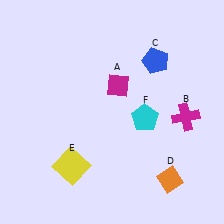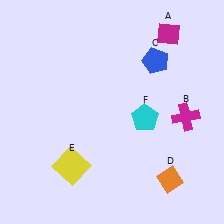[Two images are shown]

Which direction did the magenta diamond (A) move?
The magenta diamond (A) moved up.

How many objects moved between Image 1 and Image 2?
1 object moved between the two images.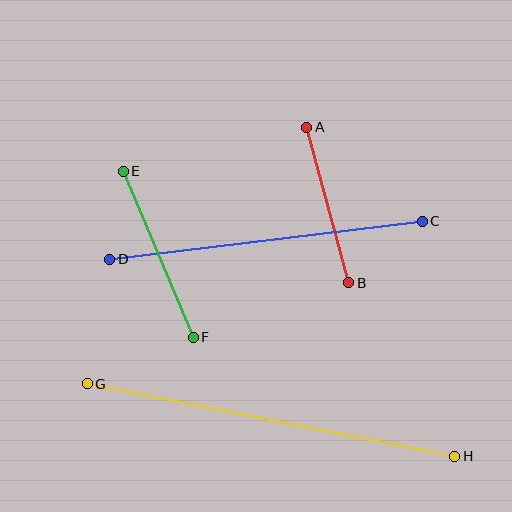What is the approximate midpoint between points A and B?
The midpoint is at approximately (328, 205) pixels.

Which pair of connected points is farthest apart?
Points G and H are farthest apart.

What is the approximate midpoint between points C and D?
The midpoint is at approximately (266, 240) pixels.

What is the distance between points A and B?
The distance is approximately 161 pixels.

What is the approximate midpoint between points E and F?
The midpoint is at approximately (158, 254) pixels.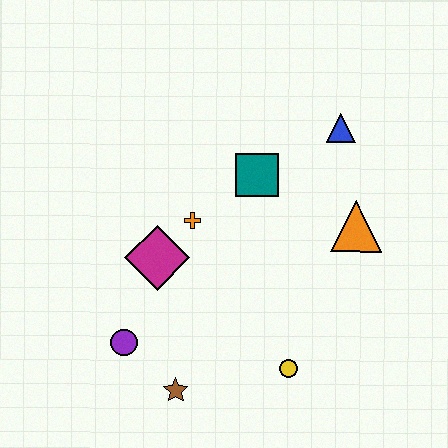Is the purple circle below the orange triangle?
Yes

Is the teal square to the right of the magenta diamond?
Yes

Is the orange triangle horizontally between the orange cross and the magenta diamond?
No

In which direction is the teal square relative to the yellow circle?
The teal square is above the yellow circle.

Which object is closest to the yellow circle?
The brown star is closest to the yellow circle.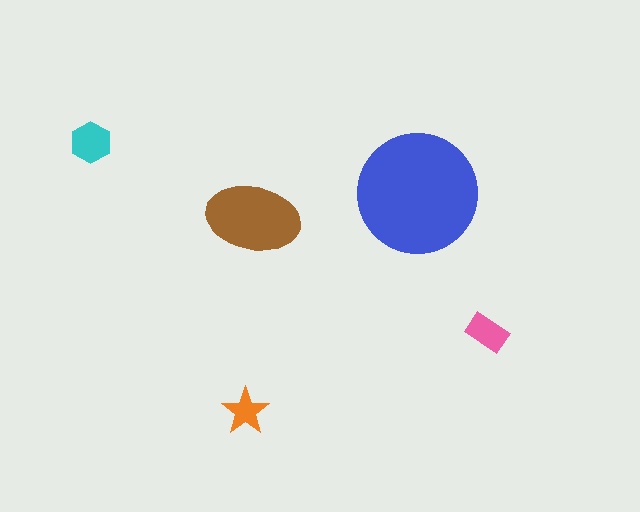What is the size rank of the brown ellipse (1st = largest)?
2nd.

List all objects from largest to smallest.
The blue circle, the brown ellipse, the cyan hexagon, the pink rectangle, the orange star.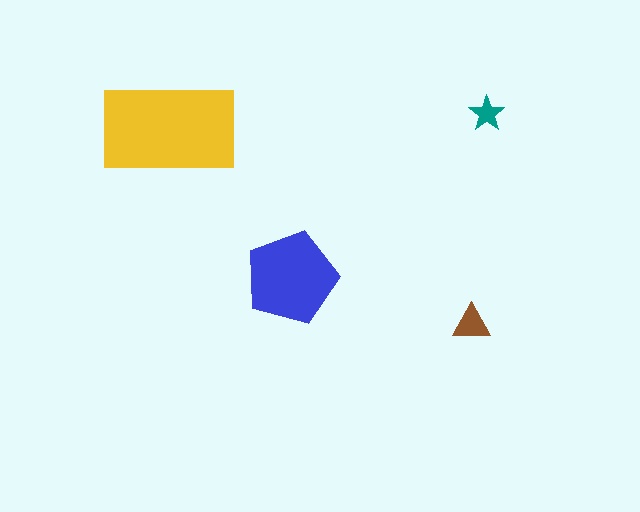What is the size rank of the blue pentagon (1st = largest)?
2nd.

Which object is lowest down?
The brown triangle is bottommost.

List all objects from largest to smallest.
The yellow rectangle, the blue pentagon, the brown triangle, the teal star.